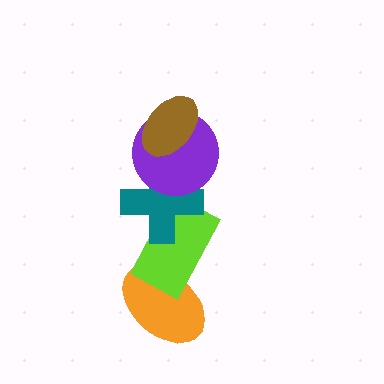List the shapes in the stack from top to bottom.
From top to bottom: the brown ellipse, the purple circle, the teal cross, the lime rectangle, the orange ellipse.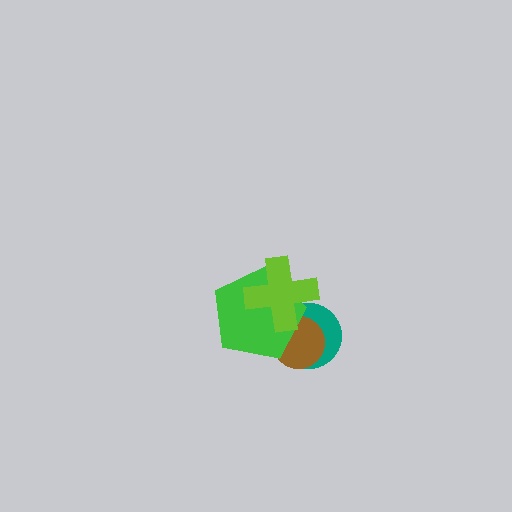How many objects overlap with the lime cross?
3 objects overlap with the lime cross.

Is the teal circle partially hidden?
Yes, it is partially covered by another shape.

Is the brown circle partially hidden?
Yes, it is partially covered by another shape.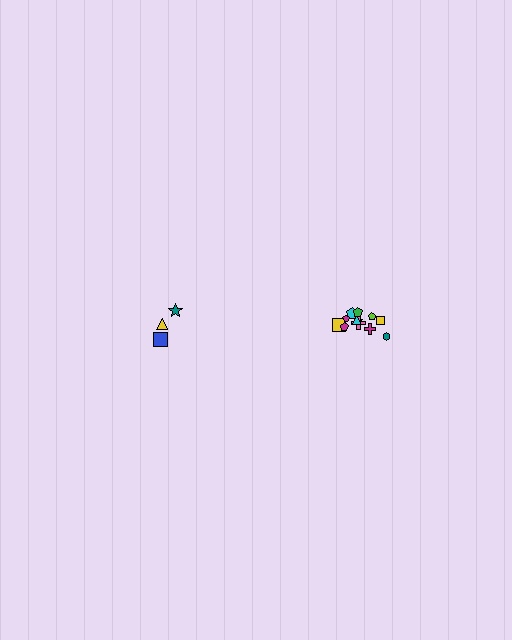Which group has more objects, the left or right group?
The right group.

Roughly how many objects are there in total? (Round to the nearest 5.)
Roughly 15 objects in total.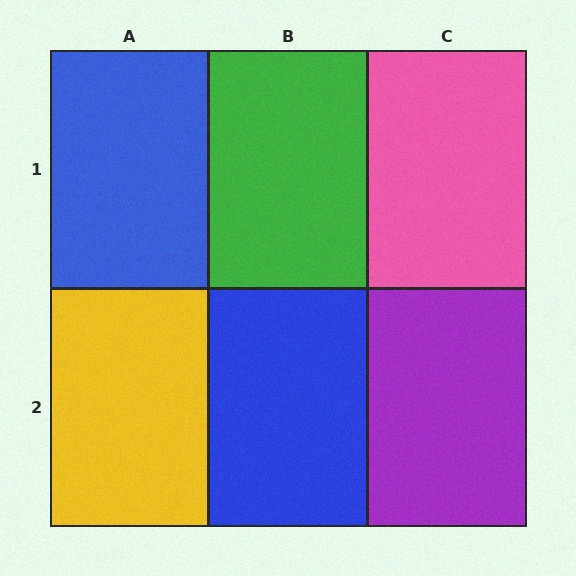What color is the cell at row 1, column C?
Pink.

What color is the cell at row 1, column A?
Blue.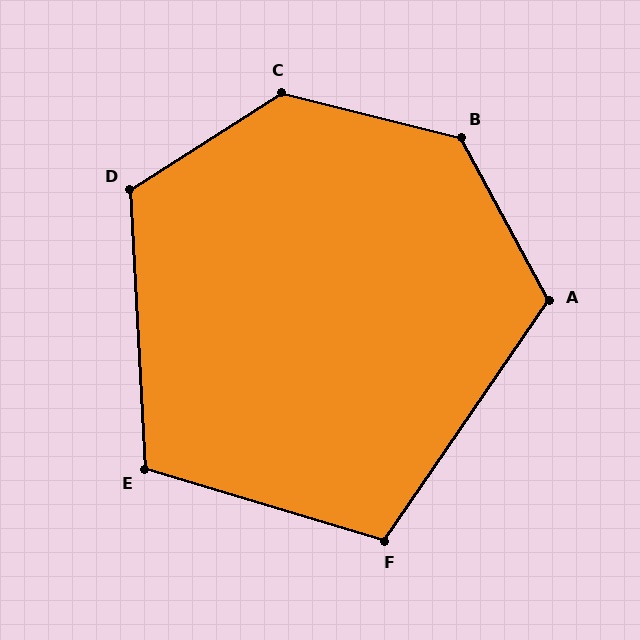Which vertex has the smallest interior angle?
F, at approximately 108 degrees.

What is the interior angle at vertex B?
Approximately 133 degrees (obtuse).